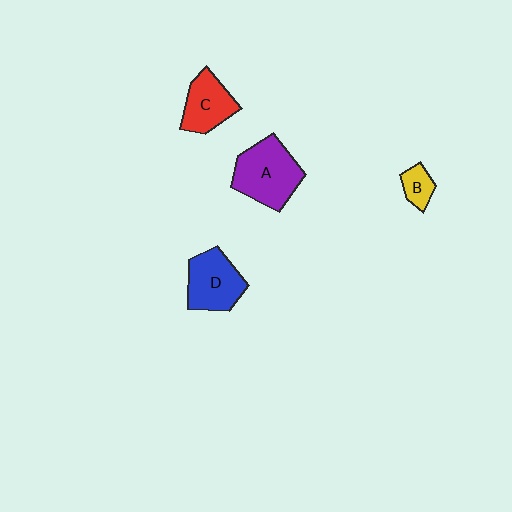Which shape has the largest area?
Shape A (purple).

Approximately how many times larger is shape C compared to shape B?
Approximately 2.2 times.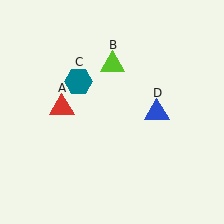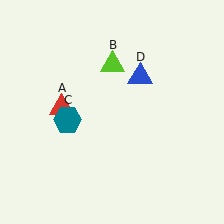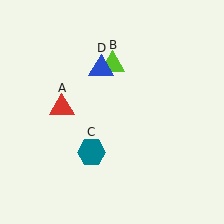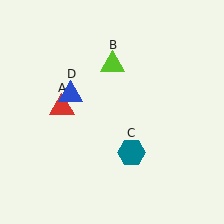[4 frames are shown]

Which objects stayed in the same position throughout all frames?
Red triangle (object A) and lime triangle (object B) remained stationary.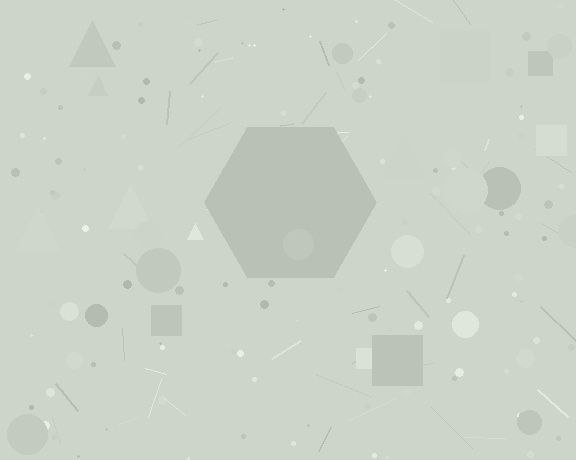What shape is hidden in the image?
A hexagon is hidden in the image.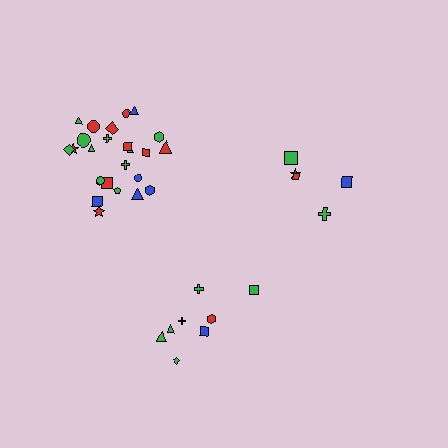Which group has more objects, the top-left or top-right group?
The top-left group.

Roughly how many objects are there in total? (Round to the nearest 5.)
Roughly 40 objects in total.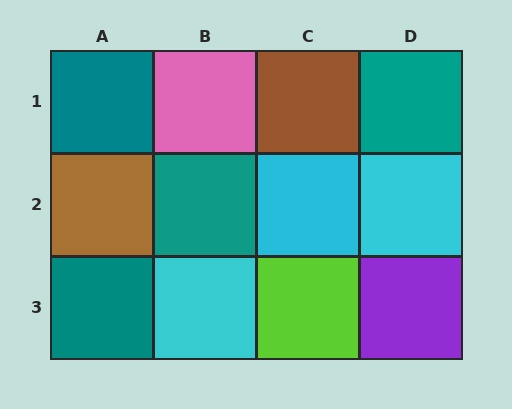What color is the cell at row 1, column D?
Teal.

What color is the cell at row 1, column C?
Brown.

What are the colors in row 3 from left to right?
Teal, cyan, lime, purple.